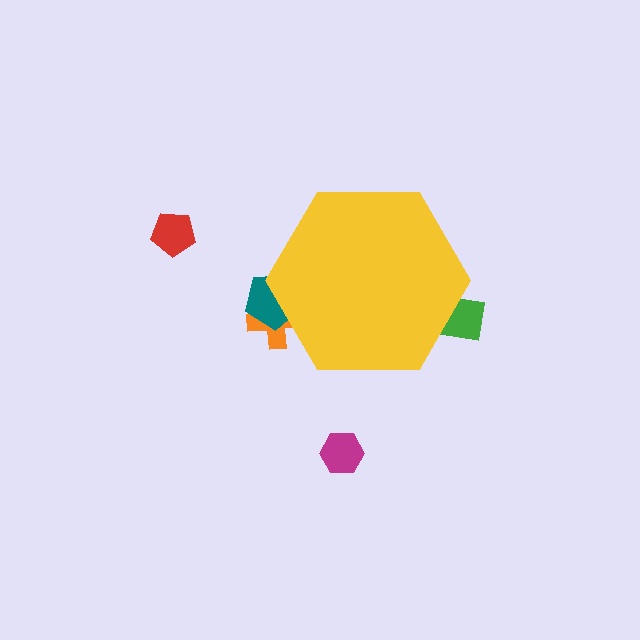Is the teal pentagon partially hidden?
Yes, the teal pentagon is partially hidden behind the yellow hexagon.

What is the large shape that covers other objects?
A yellow hexagon.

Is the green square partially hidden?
Yes, the green square is partially hidden behind the yellow hexagon.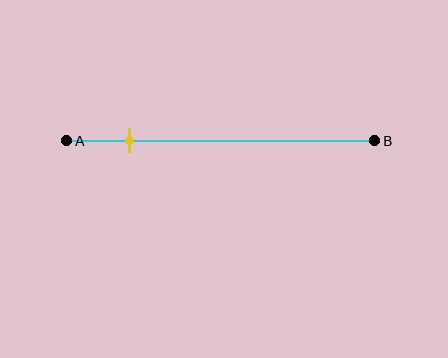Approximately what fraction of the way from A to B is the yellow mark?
The yellow mark is approximately 20% of the way from A to B.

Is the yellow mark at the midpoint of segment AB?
No, the mark is at about 20% from A, not at the 50% midpoint.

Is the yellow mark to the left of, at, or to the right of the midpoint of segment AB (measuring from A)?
The yellow mark is to the left of the midpoint of segment AB.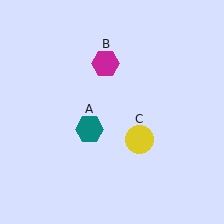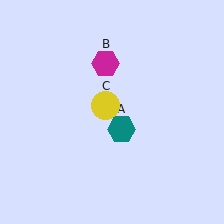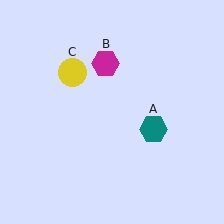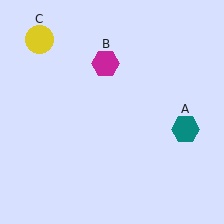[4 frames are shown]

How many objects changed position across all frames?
2 objects changed position: teal hexagon (object A), yellow circle (object C).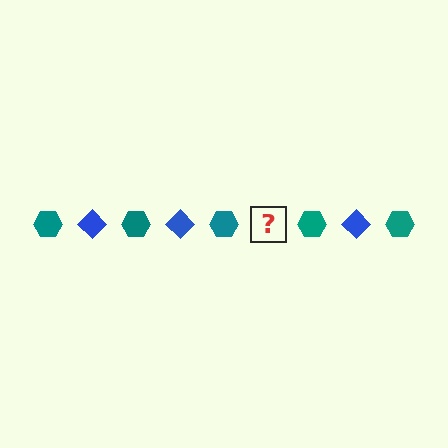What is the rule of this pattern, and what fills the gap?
The rule is that the pattern alternates between teal hexagon and blue diamond. The gap should be filled with a blue diamond.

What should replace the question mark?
The question mark should be replaced with a blue diamond.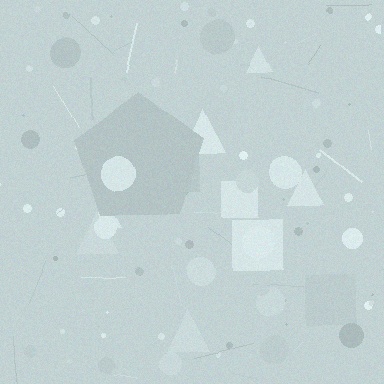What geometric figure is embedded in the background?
A pentagon is embedded in the background.